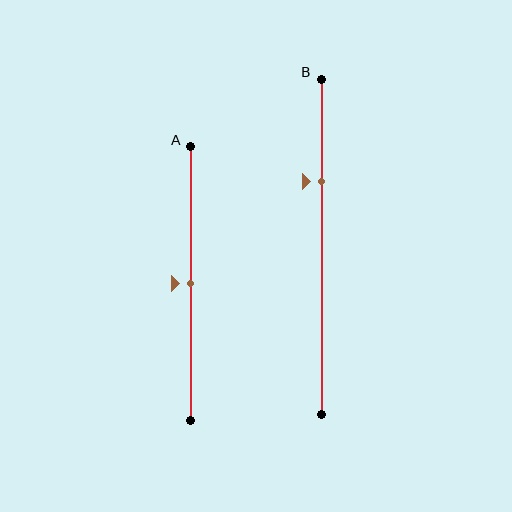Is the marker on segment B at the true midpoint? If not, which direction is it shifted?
No, the marker on segment B is shifted upward by about 20% of the segment length.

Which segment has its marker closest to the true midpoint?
Segment A has its marker closest to the true midpoint.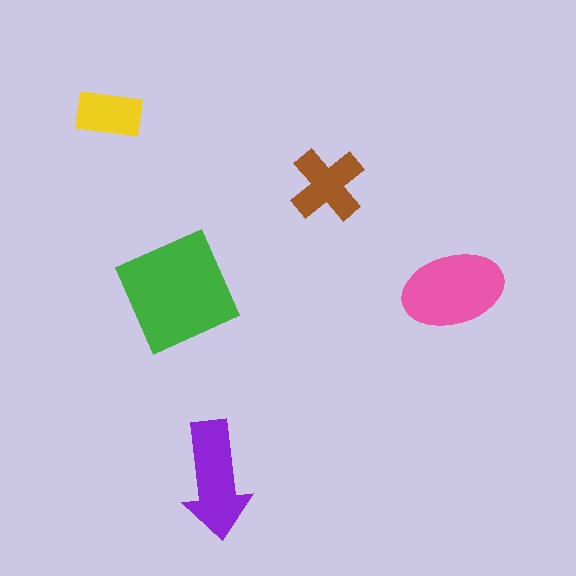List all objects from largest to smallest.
The green square, the pink ellipse, the purple arrow, the brown cross, the yellow rectangle.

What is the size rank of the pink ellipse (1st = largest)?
2nd.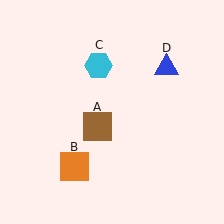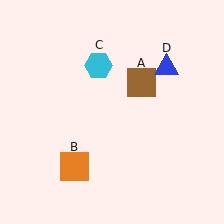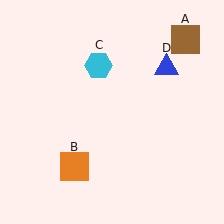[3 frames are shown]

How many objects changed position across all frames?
1 object changed position: brown square (object A).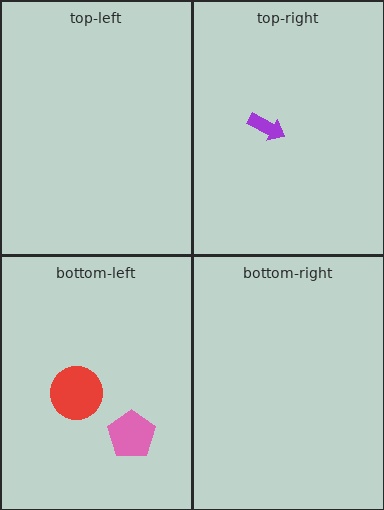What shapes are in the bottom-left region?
The red circle, the pink pentagon.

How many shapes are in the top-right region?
1.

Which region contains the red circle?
The bottom-left region.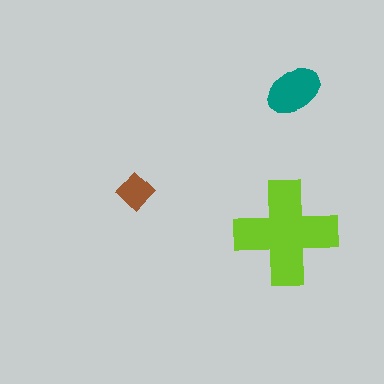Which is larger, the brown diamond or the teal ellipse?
The teal ellipse.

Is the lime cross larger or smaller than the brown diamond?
Larger.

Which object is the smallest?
The brown diamond.